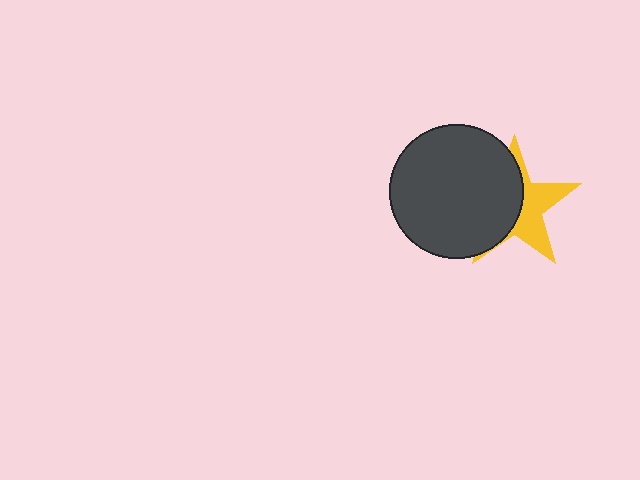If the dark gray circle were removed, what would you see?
You would see the complete yellow star.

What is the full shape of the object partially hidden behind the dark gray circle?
The partially hidden object is a yellow star.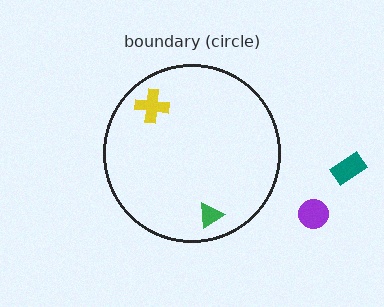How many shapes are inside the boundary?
2 inside, 2 outside.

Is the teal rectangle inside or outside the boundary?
Outside.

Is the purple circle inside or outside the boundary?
Outside.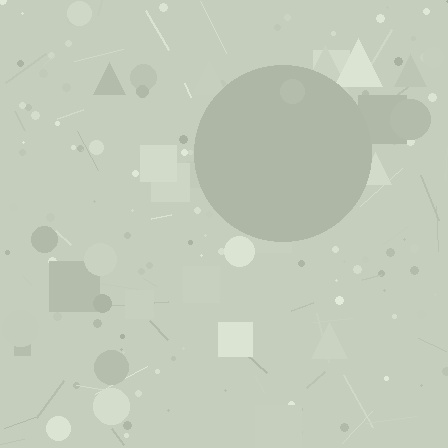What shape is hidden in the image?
A circle is hidden in the image.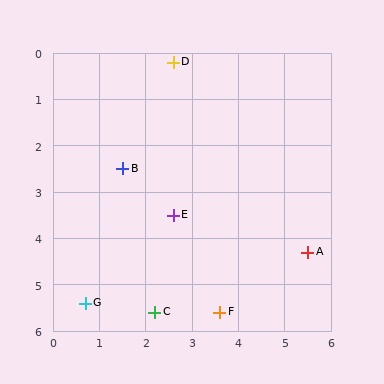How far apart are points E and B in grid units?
Points E and B are about 1.5 grid units apart.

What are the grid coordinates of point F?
Point F is at approximately (3.6, 5.6).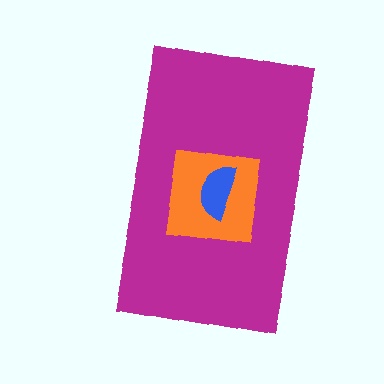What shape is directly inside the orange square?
The blue semicircle.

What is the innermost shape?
The blue semicircle.